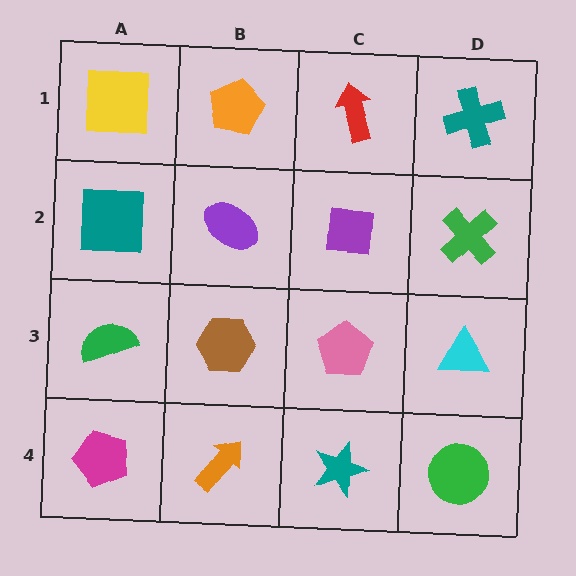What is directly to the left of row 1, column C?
An orange pentagon.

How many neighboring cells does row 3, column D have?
3.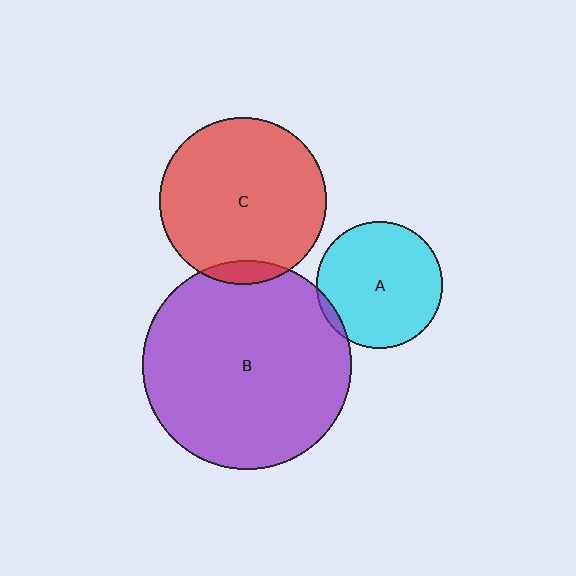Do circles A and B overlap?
Yes.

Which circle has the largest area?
Circle B (purple).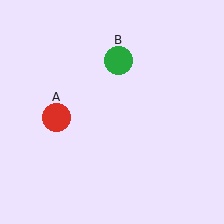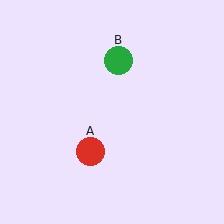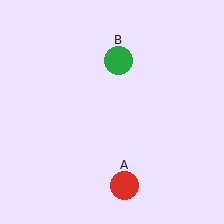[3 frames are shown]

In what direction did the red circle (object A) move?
The red circle (object A) moved down and to the right.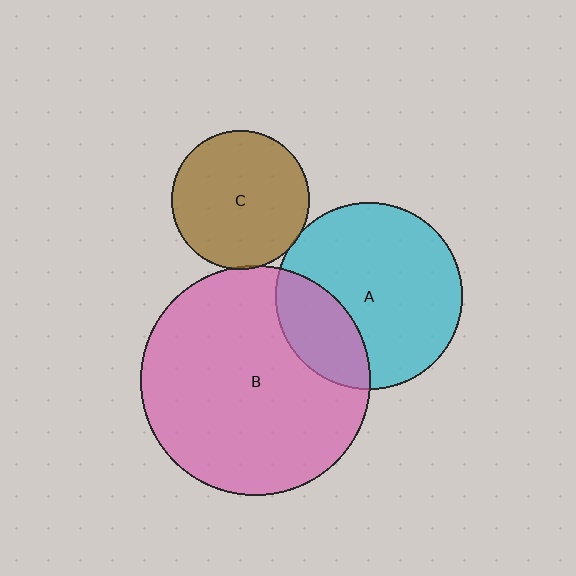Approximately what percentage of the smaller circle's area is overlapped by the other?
Approximately 5%.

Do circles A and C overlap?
Yes.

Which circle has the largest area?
Circle B (pink).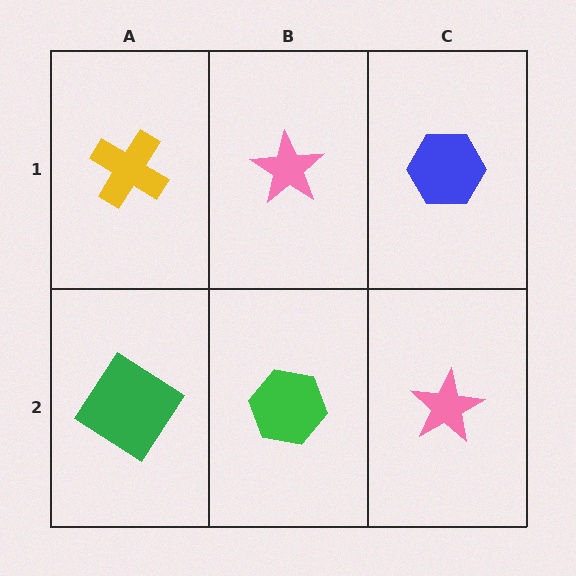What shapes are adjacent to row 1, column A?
A green diamond (row 2, column A), a pink star (row 1, column B).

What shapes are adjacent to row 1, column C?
A pink star (row 2, column C), a pink star (row 1, column B).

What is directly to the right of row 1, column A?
A pink star.